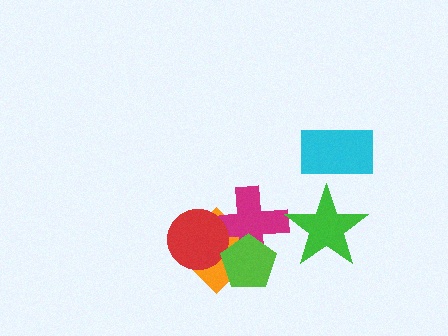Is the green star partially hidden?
No, no other shape covers it.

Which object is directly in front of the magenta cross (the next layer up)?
The red circle is directly in front of the magenta cross.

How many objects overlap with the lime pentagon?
2 objects overlap with the lime pentagon.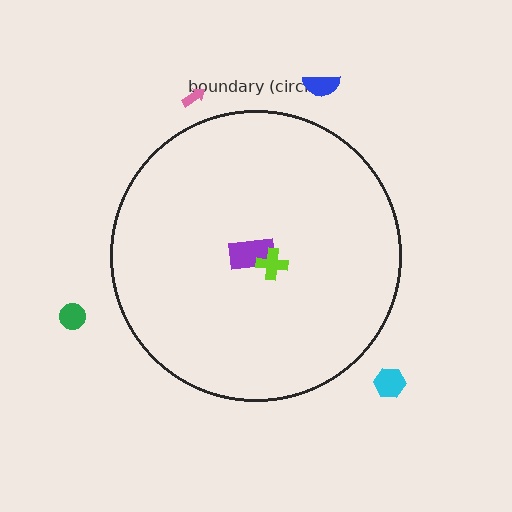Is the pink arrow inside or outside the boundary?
Outside.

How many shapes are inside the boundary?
2 inside, 4 outside.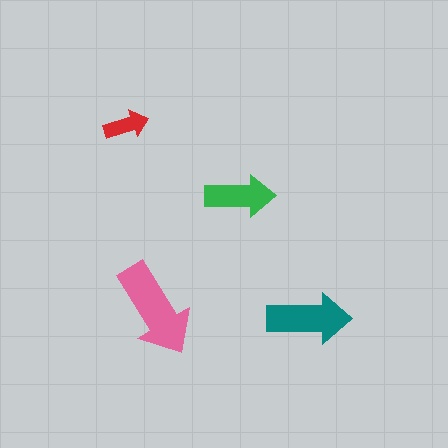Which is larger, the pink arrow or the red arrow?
The pink one.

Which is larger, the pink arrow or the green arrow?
The pink one.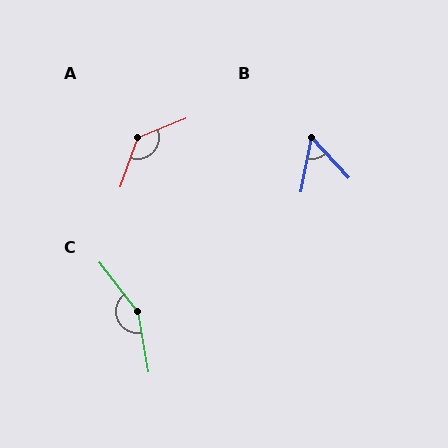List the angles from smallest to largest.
B (54°), A (131°), C (152°).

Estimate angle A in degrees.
Approximately 131 degrees.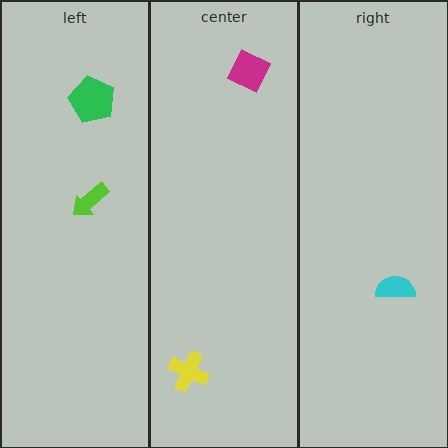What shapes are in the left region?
The lime arrow, the green pentagon.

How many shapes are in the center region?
2.